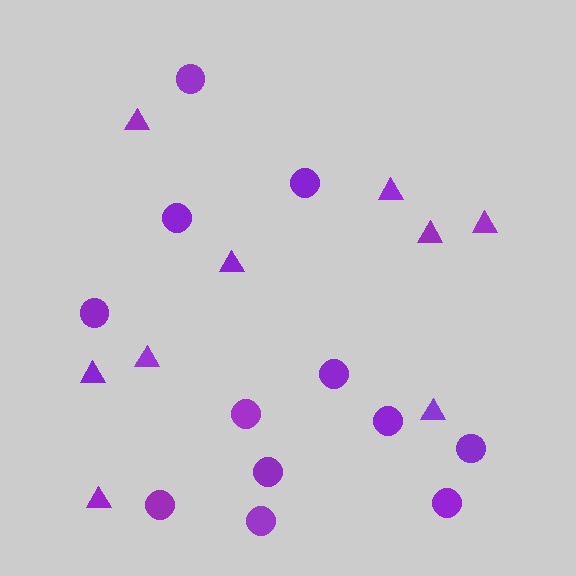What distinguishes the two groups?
There are 2 groups: one group of circles (12) and one group of triangles (9).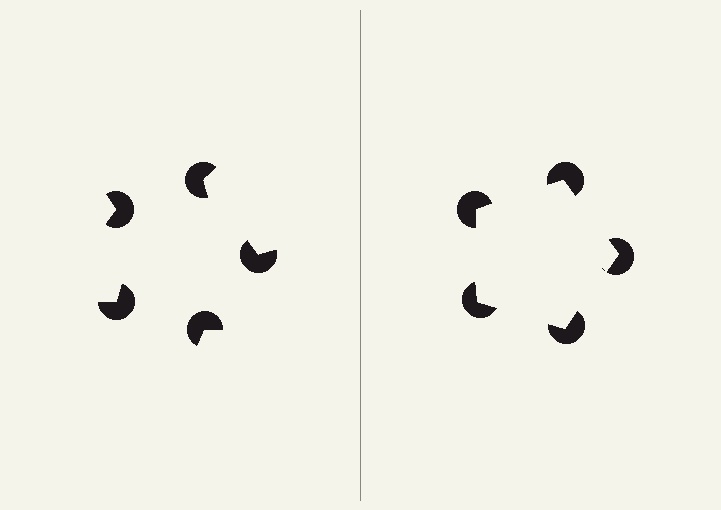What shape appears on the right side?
An illusory pentagon.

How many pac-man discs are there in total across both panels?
10 — 5 on each side.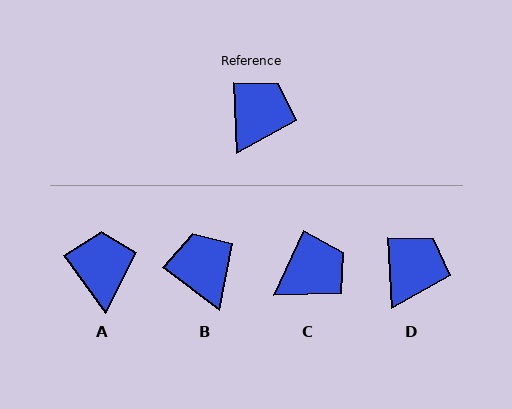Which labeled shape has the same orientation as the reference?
D.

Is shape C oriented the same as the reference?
No, it is off by about 27 degrees.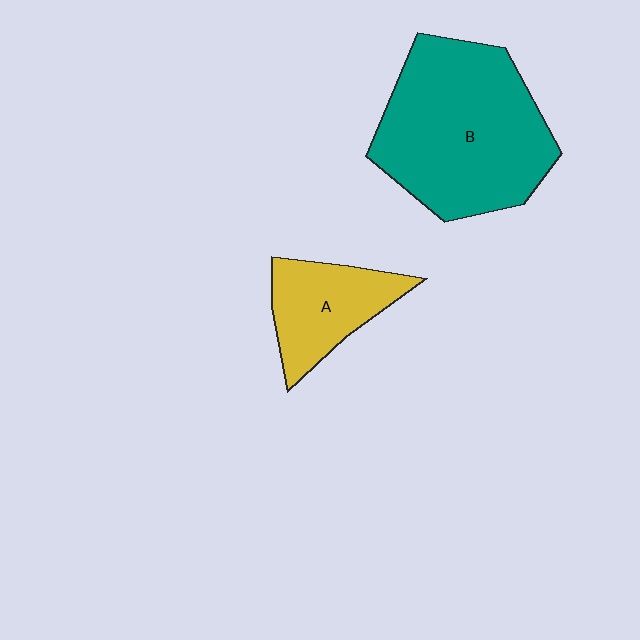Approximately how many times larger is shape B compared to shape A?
Approximately 2.4 times.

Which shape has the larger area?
Shape B (teal).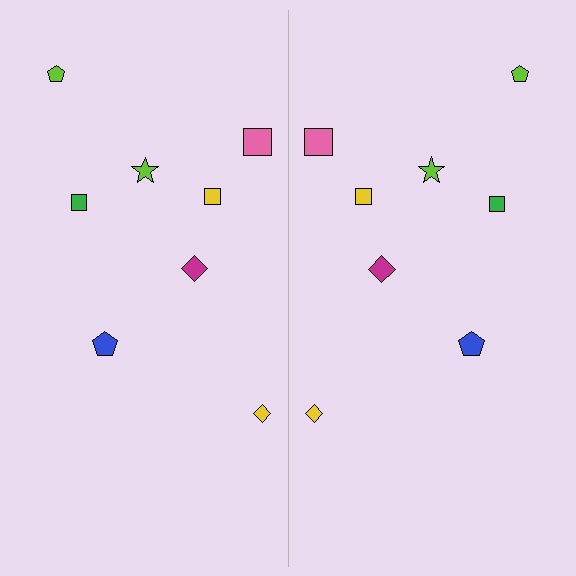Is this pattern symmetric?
Yes, this pattern has bilateral (reflection) symmetry.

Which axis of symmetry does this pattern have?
The pattern has a vertical axis of symmetry running through the center of the image.